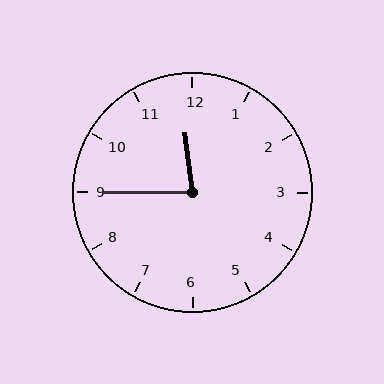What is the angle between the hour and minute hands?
Approximately 82 degrees.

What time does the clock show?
11:45.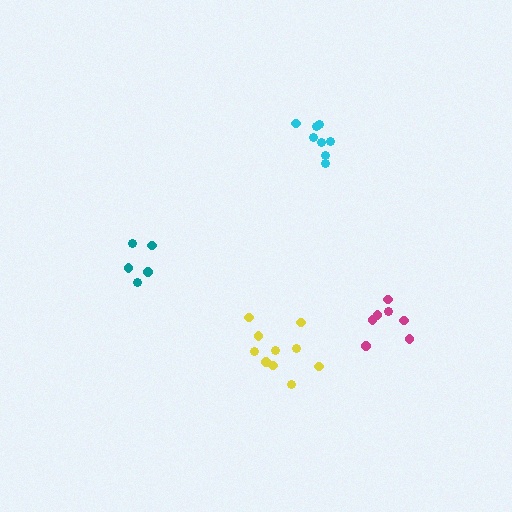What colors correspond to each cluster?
The clusters are colored: teal, cyan, yellow, magenta.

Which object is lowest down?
The yellow cluster is bottommost.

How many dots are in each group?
Group 1: 5 dots, Group 2: 8 dots, Group 3: 10 dots, Group 4: 7 dots (30 total).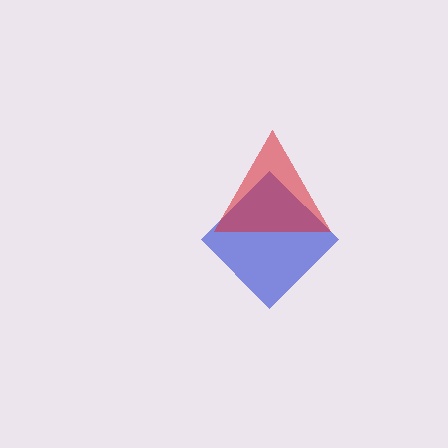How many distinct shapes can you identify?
There are 2 distinct shapes: a blue diamond, a red triangle.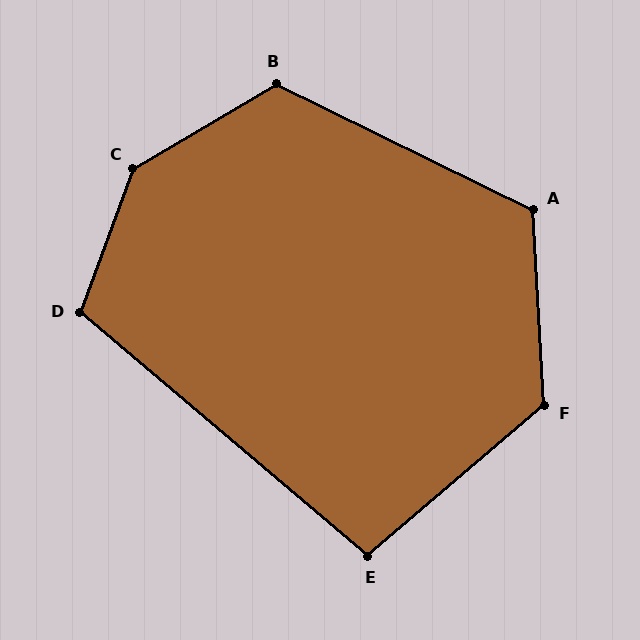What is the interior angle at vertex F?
Approximately 127 degrees (obtuse).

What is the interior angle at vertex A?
Approximately 119 degrees (obtuse).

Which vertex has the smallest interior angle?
E, at approximately 100 degrees.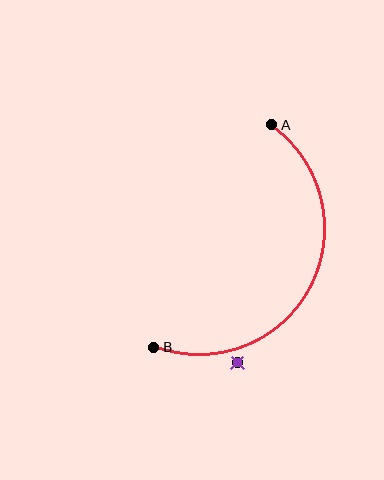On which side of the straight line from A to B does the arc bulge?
The arc bulges to the right of the straight line connecting A and B.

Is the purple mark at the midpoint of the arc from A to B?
No — the purple mark does not lie on the arc at all. It sits slightly outside the curve.